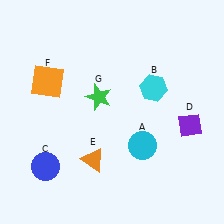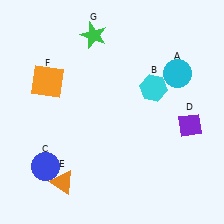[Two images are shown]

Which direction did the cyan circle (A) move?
The cyan circle (A) moved up.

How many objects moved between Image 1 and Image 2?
3 objects moved between the two images.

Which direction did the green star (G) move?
The green star (G) moved up.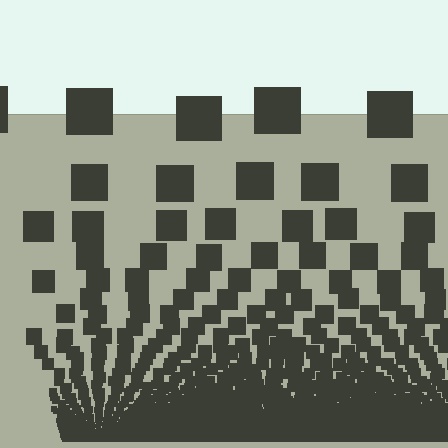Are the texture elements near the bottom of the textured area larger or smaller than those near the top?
Smaller. The gradient is inverted — elements near the bottom are smaller and denser.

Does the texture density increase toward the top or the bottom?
Density increases toward the bottom.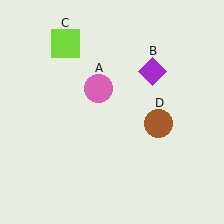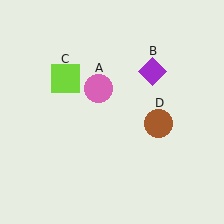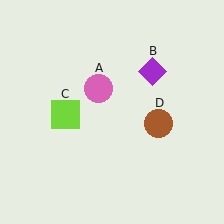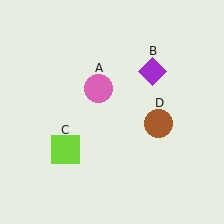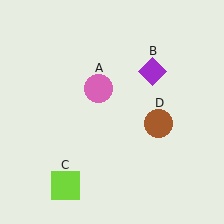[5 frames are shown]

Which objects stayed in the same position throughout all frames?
Pink circle (object A) and purple diamond (object B) and brown circle (object D) remained stationary.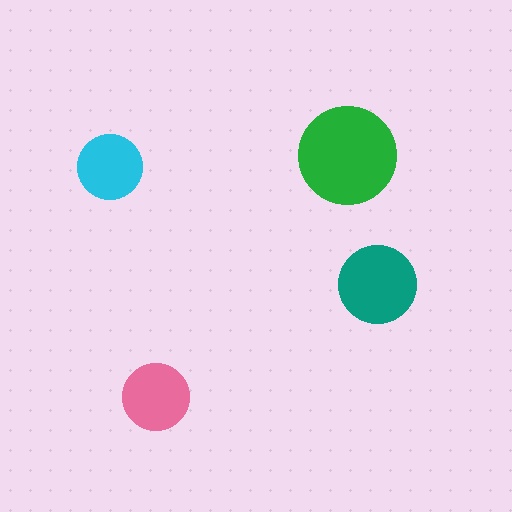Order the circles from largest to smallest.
the green one, the teal one, the pink one, the cyan one.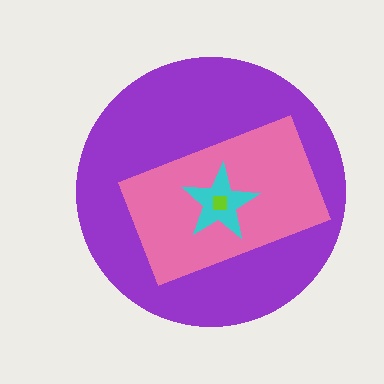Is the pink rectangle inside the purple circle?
Yes.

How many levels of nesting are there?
4.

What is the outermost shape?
The purple circle.